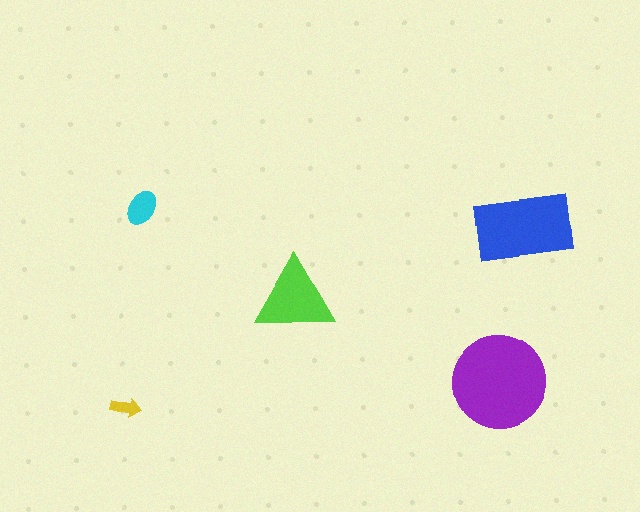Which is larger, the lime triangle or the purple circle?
The purple circle.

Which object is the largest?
The purple circle.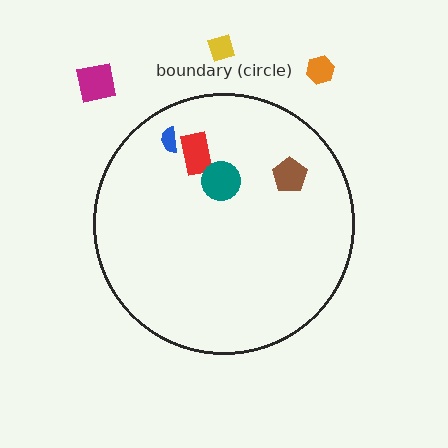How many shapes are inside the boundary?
4 inside, 3 outside.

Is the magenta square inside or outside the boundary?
Outside.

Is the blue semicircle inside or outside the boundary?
Inside.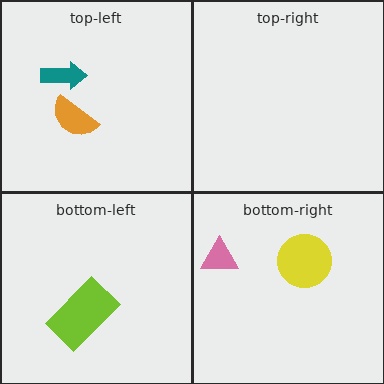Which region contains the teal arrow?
The top-left region.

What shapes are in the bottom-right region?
The yellow circle, the pink triangle.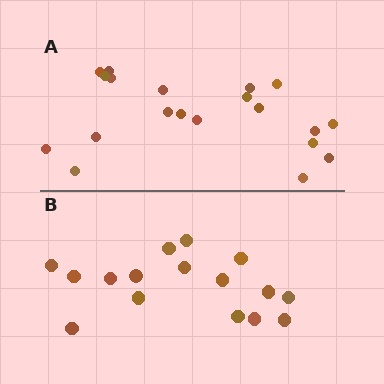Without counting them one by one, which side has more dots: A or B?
Region A (the top region) has more dots.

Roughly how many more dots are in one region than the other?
Region A has about 4 more dots than region B.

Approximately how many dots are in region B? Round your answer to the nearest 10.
About 20 dots. (The exact count is 16, which rounds to 20.)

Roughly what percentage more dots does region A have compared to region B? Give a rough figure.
About 25% more.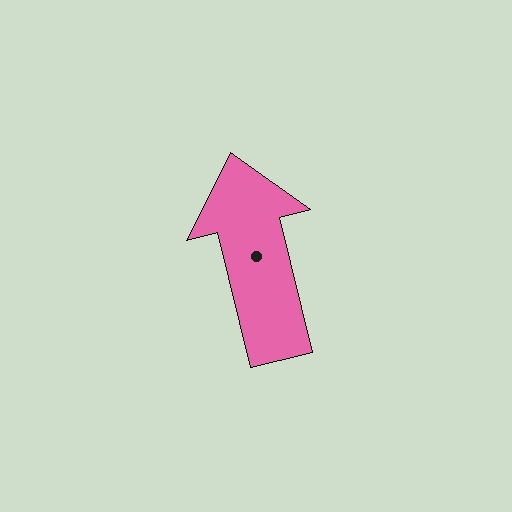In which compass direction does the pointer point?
North.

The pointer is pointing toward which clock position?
Roughly 12 o'clock.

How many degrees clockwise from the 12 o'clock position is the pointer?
Approximately 346 degrees.